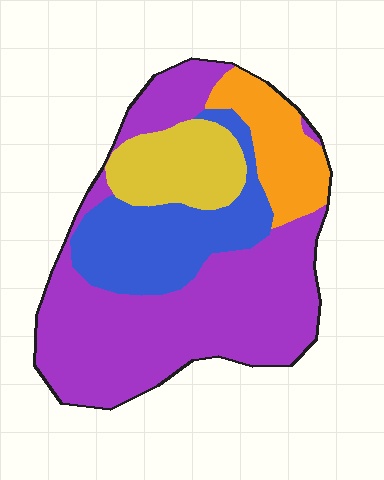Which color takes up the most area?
Purple, at roughly 50%.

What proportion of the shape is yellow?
Yellow takes up about one eighth (1/8) of the shape.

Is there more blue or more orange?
Blue.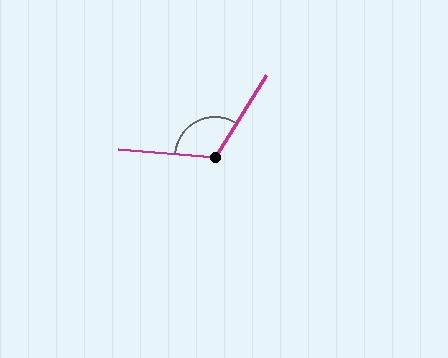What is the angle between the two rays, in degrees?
Approximately 117 degrees.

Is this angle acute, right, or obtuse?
It is obtuse.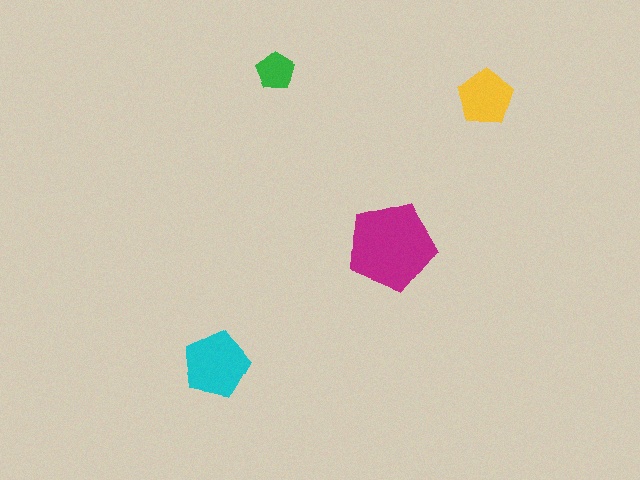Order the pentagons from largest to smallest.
the magenta one, the cyan one, the yellow one, the green one.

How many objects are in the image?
There are 4 objects in the image.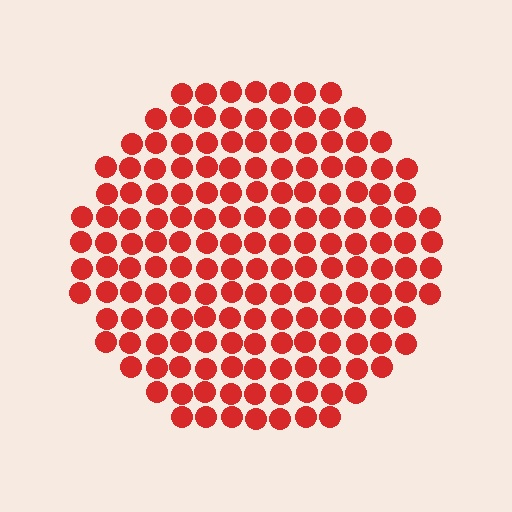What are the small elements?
The small elements are circles.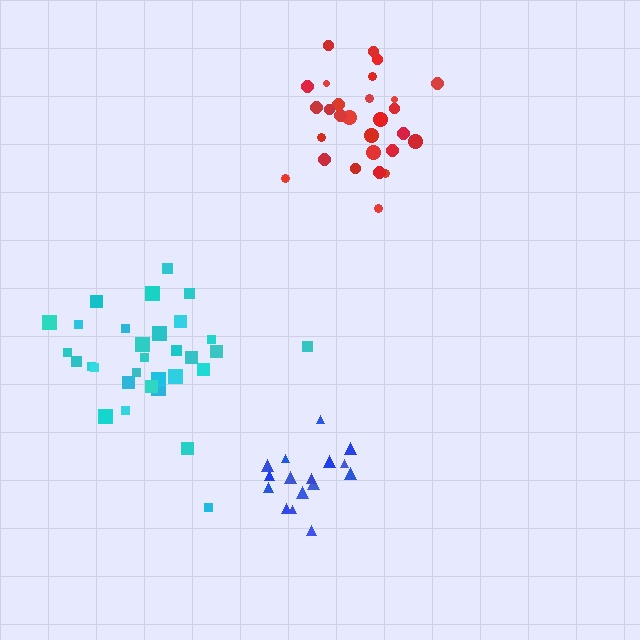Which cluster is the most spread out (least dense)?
Cyan.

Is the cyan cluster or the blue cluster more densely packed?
Blue.